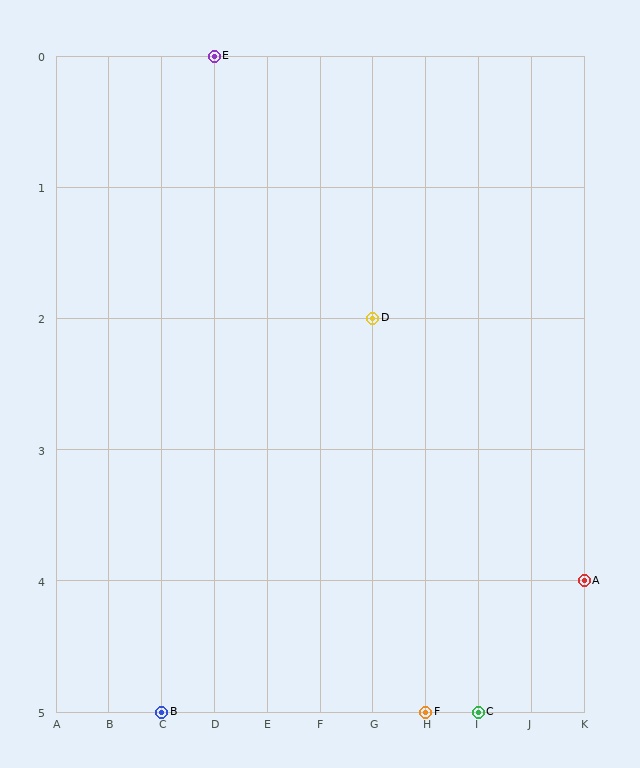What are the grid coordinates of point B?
Point B is at grid coordinates (C, 5).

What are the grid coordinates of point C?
Point C is at grid coordinates (I, 5).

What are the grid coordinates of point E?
Point E is at grid coordinates (D, 0).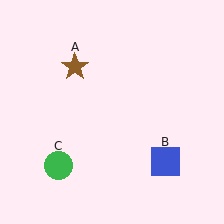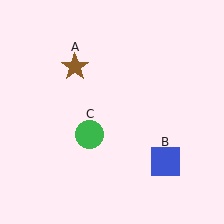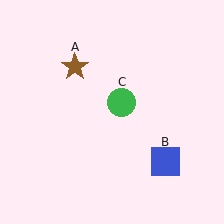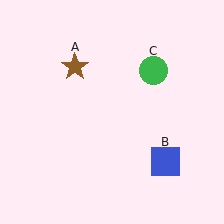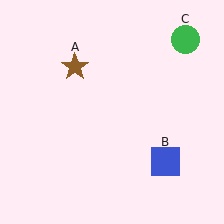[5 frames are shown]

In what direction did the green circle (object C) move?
The green circle (object C) moved up and to the right.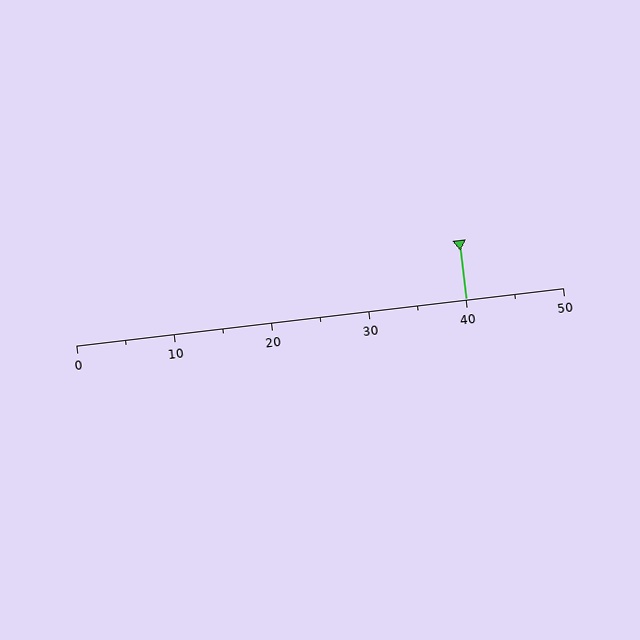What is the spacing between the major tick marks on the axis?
The major ticks are spaced 10 apart.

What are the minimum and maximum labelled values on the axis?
The axis runs from 0 to 50.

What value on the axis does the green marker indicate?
The marker indicates approximately 40.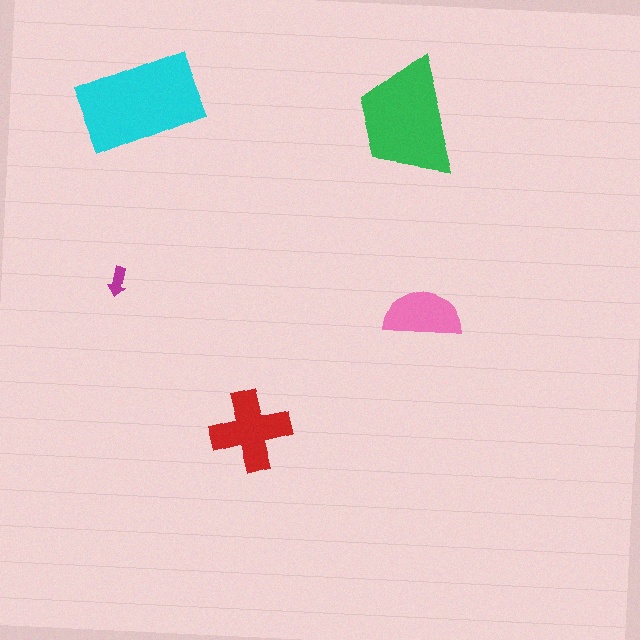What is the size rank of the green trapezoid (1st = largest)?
2nd.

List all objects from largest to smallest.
The cyan rectangle, the green trapezoid, the red cross, the pink semicircle, the magenta arrow.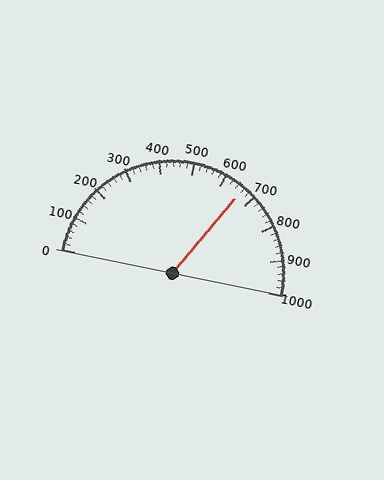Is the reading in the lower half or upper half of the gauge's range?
The reading is in the upper half of the range (0 to 1000).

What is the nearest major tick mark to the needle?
The nearest major tick mark is 700.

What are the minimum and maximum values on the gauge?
The gauge ranges from 0 to 1000.